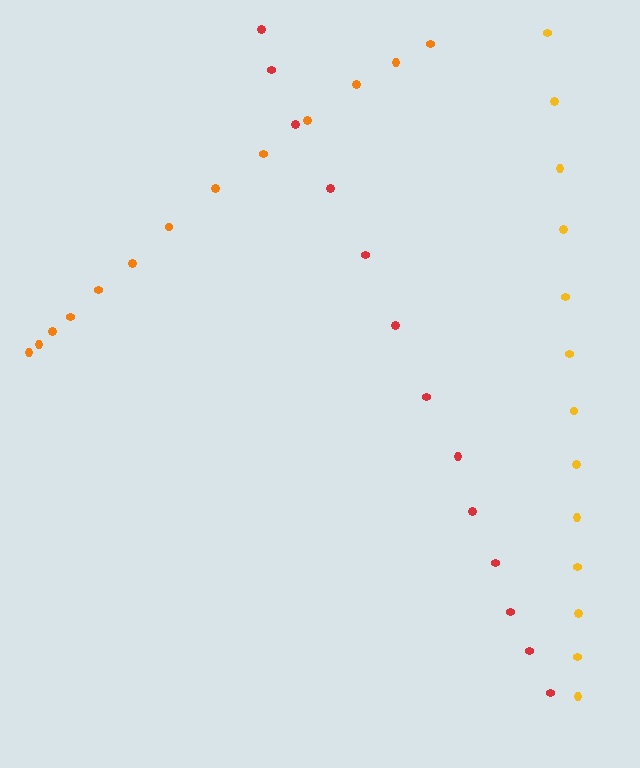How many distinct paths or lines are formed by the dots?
There are 3 distinct paths.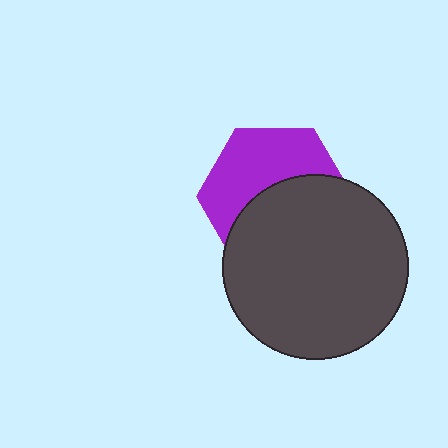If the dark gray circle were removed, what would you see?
You would see the complete purple hexagon.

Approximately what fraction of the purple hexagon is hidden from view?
Roughly 52% of the purple hexagon is hidden behind the dark gray circle.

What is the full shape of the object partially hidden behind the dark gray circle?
The partially hidden object is a purple hexagon.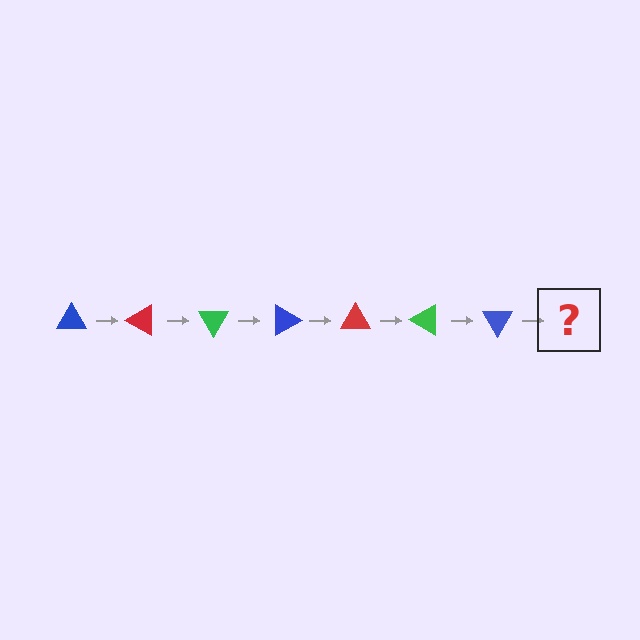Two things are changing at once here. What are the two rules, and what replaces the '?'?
The two rules are that it rotates 30 degrees each step and the color cycles through blue, red, and green. The '?' should be a red triangle, rotated 210 degrees from the start.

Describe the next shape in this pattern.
It should be a red triangle, rotated 210 degrees from the start.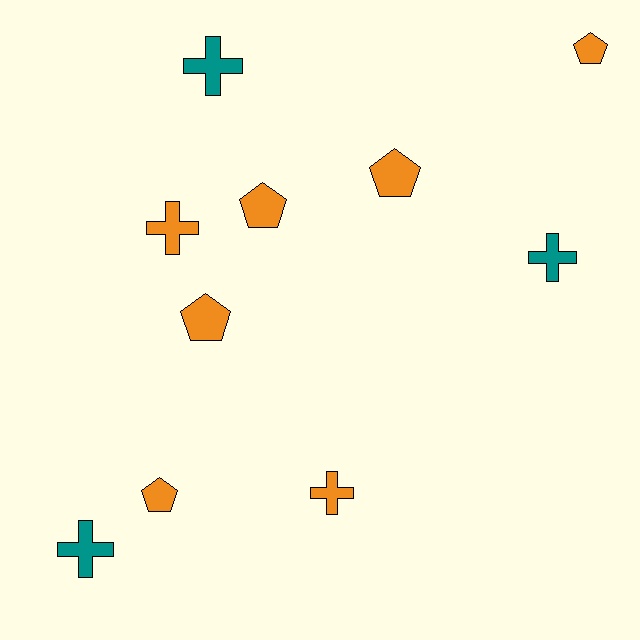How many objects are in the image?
There are 10 objects.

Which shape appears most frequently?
Pentagon, with 5 objects.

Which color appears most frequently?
Orange, with 7 objects.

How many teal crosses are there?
There are 3 teal crosses.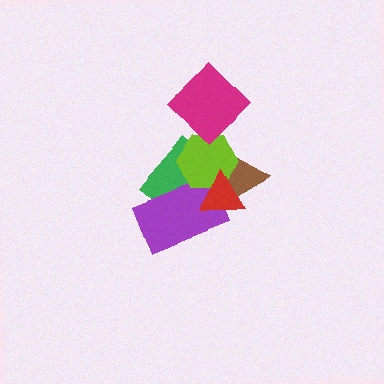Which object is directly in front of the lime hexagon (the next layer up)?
The red triangle is directly in front of the lime hexagon.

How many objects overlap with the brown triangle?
5 objects overlap with the brown triangle.